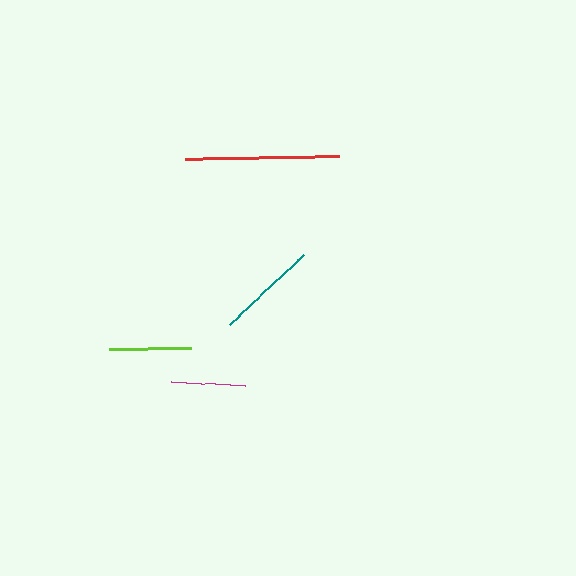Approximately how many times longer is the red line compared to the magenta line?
The red line is approximately 2.1 times the length of the magenta line.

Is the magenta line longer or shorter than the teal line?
The teal line is longer than the magenta line.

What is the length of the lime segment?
The lime segment is approximately 83 pixels long.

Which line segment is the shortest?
The magenta line is the shortest at approximately 74 pixels.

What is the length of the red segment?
The red segment is approximately 153 pixels long.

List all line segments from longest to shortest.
From longest to shortest: red, teal, lime, magenta.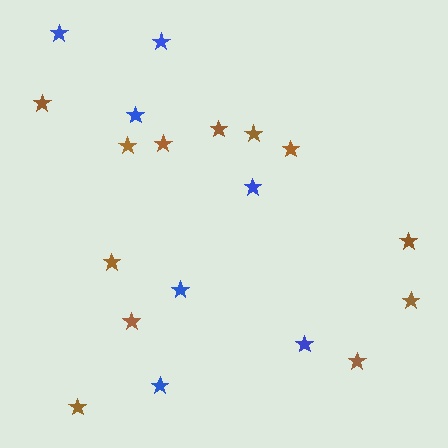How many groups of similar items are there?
There are 2 groups: one group of brown stars (12) and one group of blue stars (7).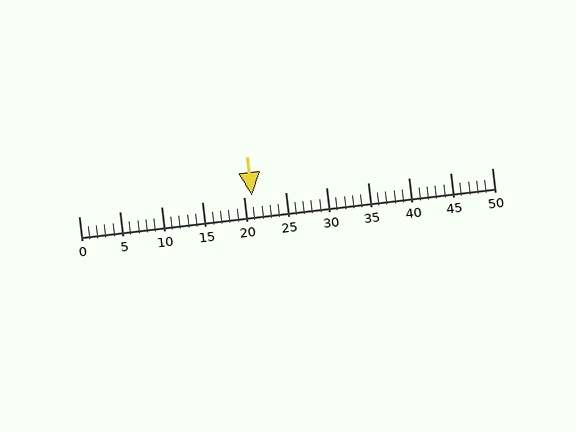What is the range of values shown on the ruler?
The ruler shows values from 0 to 50.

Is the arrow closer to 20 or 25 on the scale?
The arrow is closer to 20.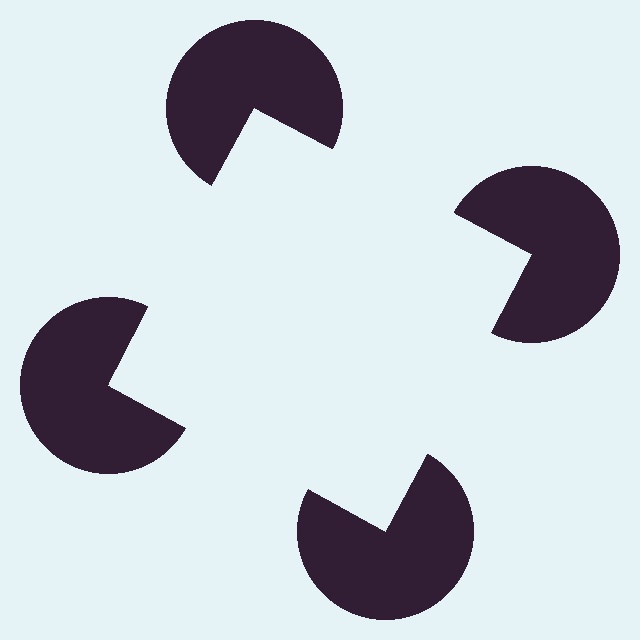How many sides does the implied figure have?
4 sides.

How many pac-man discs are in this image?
There are 4 — one at each vertex of the illusory square.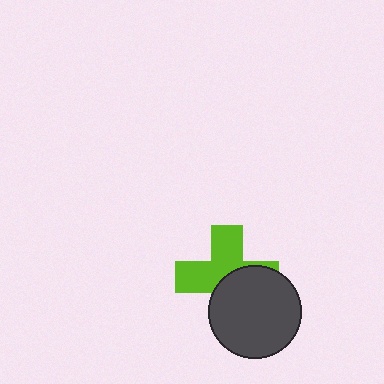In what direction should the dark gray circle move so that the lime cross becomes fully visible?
The dark gray circle should move toward the lower-right. That is the shortest direction to clear the overlap and leave the lime cross fully visible.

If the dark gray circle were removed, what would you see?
You would see the complete lime cross.